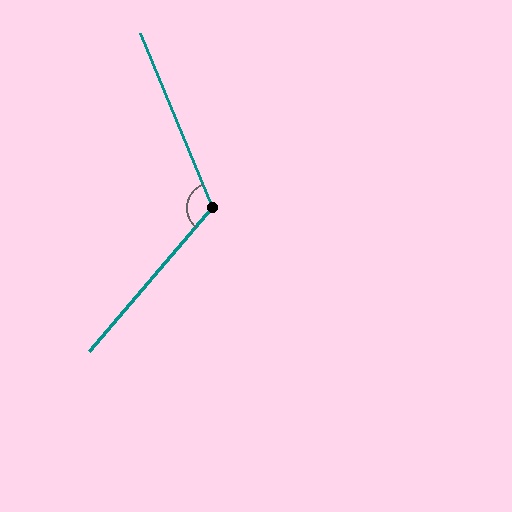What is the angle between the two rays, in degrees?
Approximately 117 degrees.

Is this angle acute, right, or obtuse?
It is obtuse.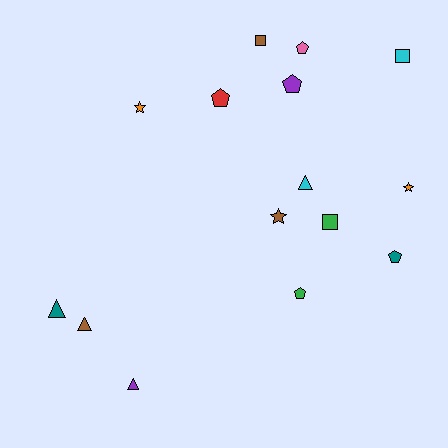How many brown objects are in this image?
There are 3 brown objects.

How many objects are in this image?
There are 15 objects.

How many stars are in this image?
There are 3 stars.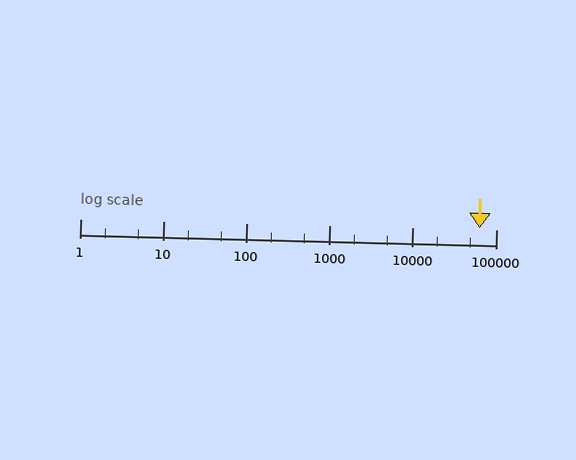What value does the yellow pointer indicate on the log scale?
The pointer indicates approximately 64000.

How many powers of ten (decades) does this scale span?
The scale spans 5 decades, from 1 to 100000.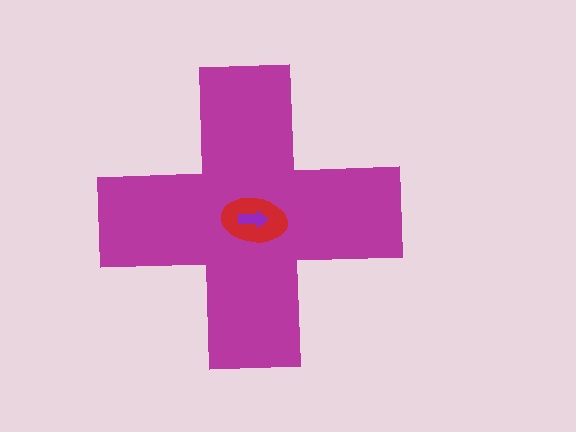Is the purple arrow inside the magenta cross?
Yes.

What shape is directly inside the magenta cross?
The red ellipse.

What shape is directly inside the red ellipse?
The purple arrow.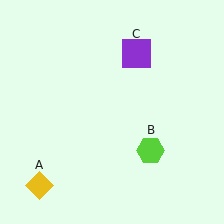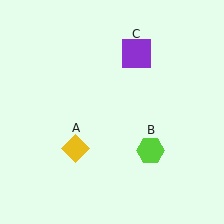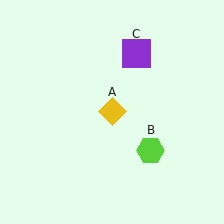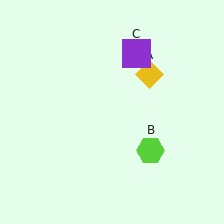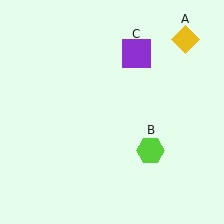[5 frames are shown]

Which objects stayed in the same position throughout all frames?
Lime hexagon (object B) and purple square (object C) remained stationary.